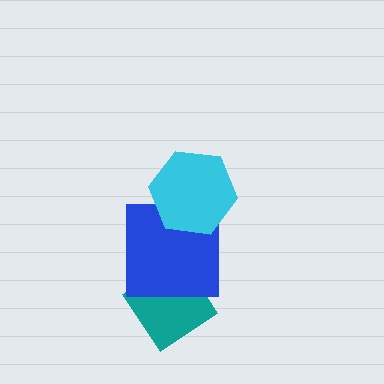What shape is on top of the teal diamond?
The blue square is on top of the teal diamond.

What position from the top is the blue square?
The blue square is 2nd from the top.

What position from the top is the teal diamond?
The teal diamond is 3rd from the top.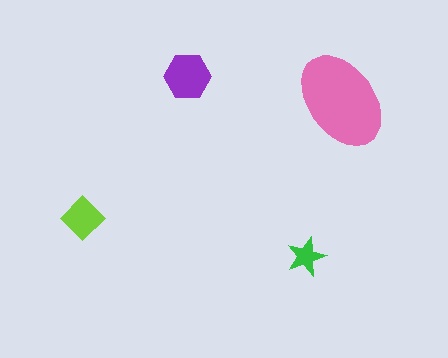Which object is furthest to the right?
The pink ellipse is rightmost.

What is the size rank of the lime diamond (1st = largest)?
3rd.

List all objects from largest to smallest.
The pink ellipse, the purple hexagon, the lime diamond, the green star.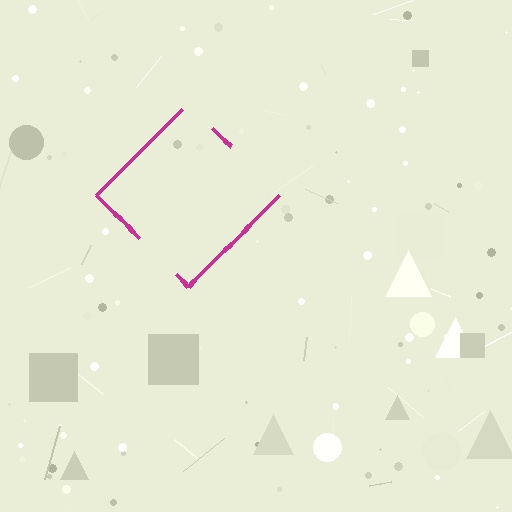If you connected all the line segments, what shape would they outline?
They would outline a diamond.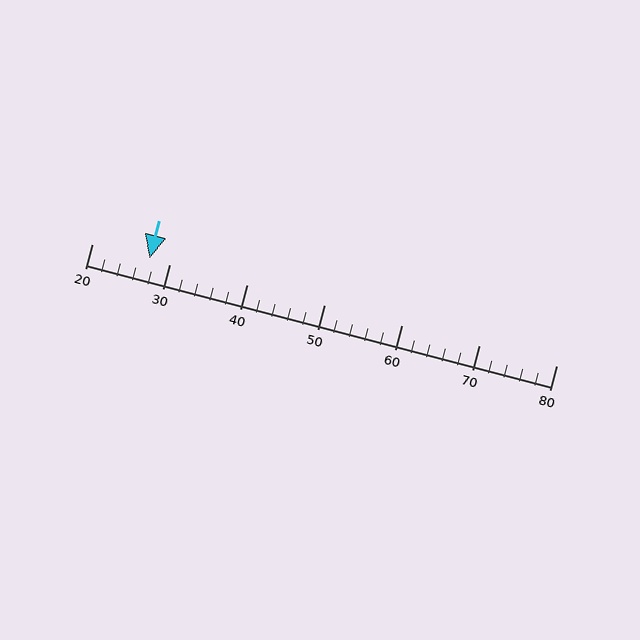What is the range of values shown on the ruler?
The ruler shows values from 20 to 80.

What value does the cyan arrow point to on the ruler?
The cyan arrow points to approximately 27.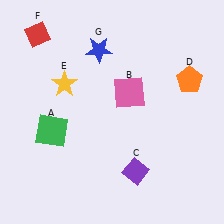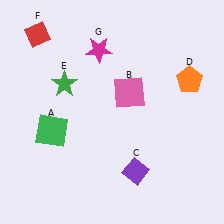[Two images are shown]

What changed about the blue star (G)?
In Image 1, G is blue. In Image 2, it changed to magenta.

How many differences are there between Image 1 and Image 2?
There are 2 differences between the two images.